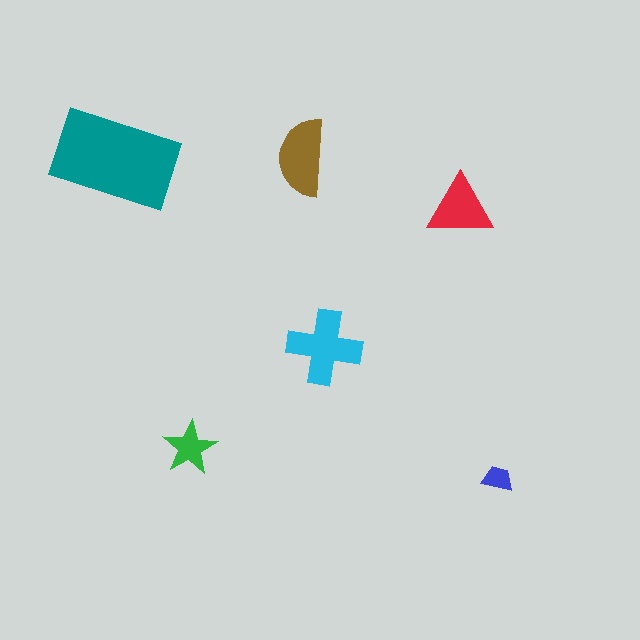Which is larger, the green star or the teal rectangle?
The teal rectangle.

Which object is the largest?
The teal rectangle.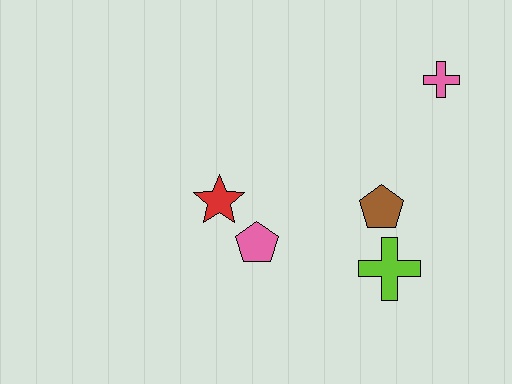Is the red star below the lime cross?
No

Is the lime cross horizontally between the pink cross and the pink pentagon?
Yes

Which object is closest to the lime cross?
The brown pentagon is closest to the lime cross.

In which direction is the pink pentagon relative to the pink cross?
The pink pentagon is to the left of the pink cross.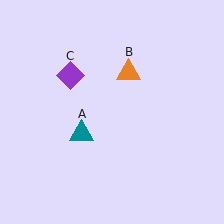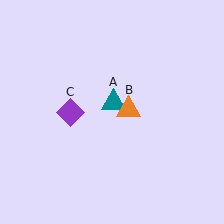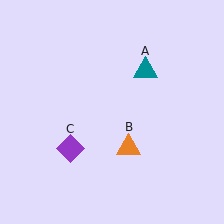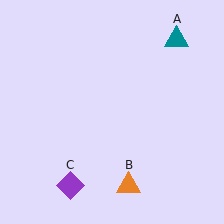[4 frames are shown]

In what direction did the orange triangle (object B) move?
The orange triangle (object B) moved down.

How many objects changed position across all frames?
3 objects changed position: teal triangle (object A), orange triangle (object B), purple diamond (object C).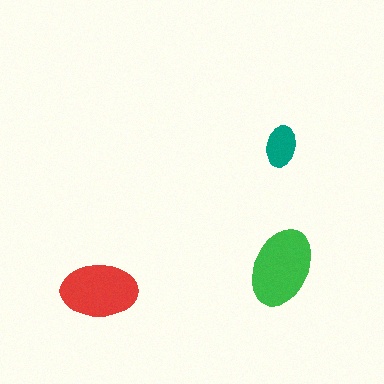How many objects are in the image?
There are 3 objects in the image.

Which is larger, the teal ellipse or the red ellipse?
The red one.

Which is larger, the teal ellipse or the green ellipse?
The green one.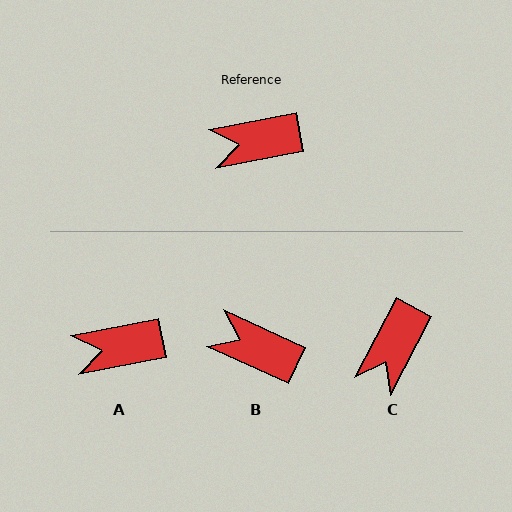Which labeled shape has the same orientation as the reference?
A.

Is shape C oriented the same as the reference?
No, it is off by about 52 degrees.